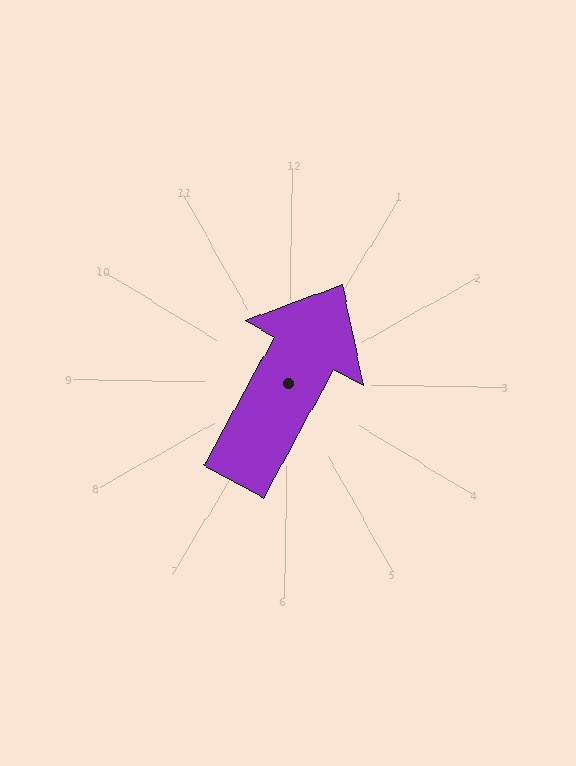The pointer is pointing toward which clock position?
Roughly 1 o'clock.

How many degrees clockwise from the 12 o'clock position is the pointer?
Approximately 28 degrees.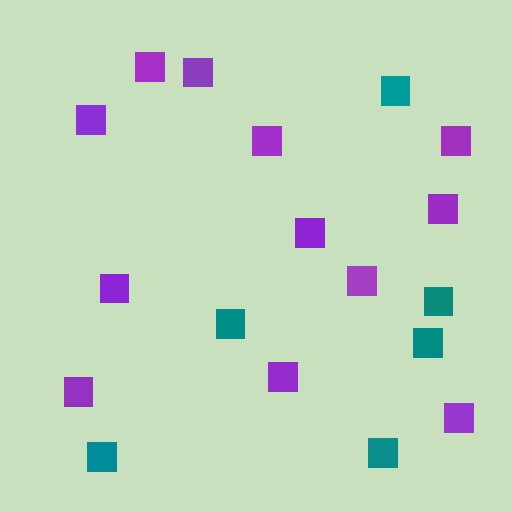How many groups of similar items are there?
There are 2 groups: one group of purple squares (12) and one group of teal squares (6).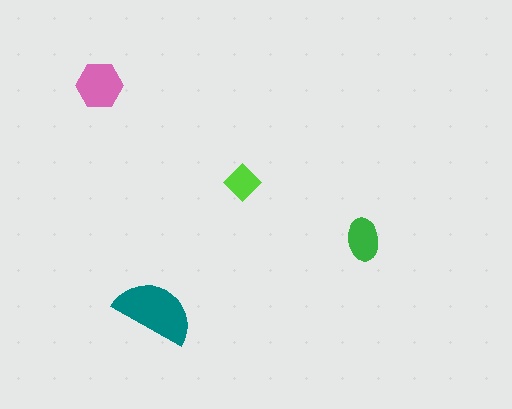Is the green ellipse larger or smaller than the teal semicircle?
Smaller.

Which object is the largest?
The teal semicircle.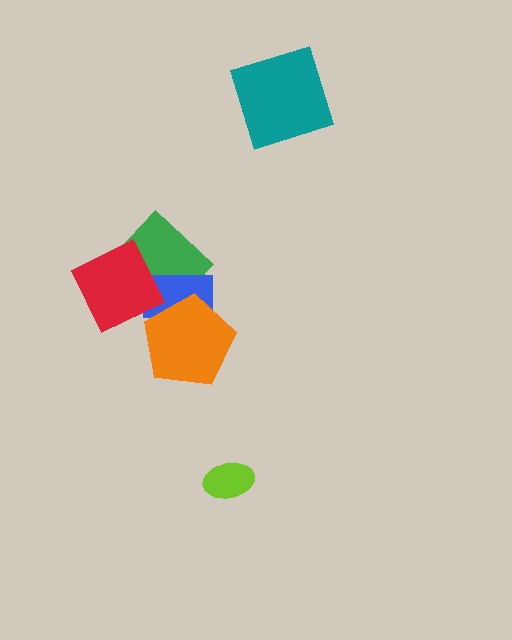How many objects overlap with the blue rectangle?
3 objects overlap with the blue rectangle.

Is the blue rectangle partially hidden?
Yes, it is partially covered by another shape.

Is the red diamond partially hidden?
No, no other shape covers it.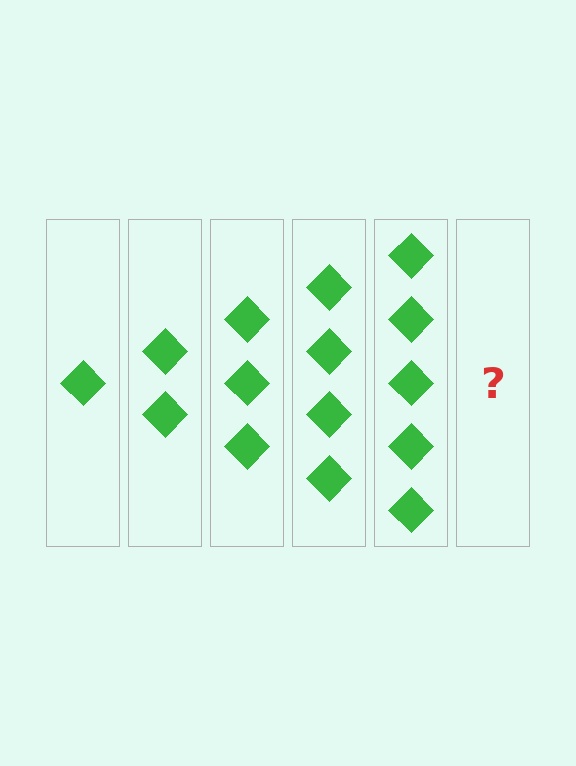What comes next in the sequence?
The next element should be 6 diamonds.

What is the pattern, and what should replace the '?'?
The pattern is that each step adds one more diamond. The '?' should be 6 diamonds.